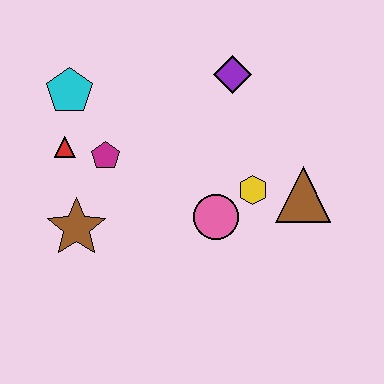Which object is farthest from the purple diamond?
The brown star is farthest from the purple diamond.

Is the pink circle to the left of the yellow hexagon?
Yes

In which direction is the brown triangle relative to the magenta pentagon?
The brown triangle is to the right of the magenta pentagon.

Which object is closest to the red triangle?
The magenta pentagon is closest to the red triangle.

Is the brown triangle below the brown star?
No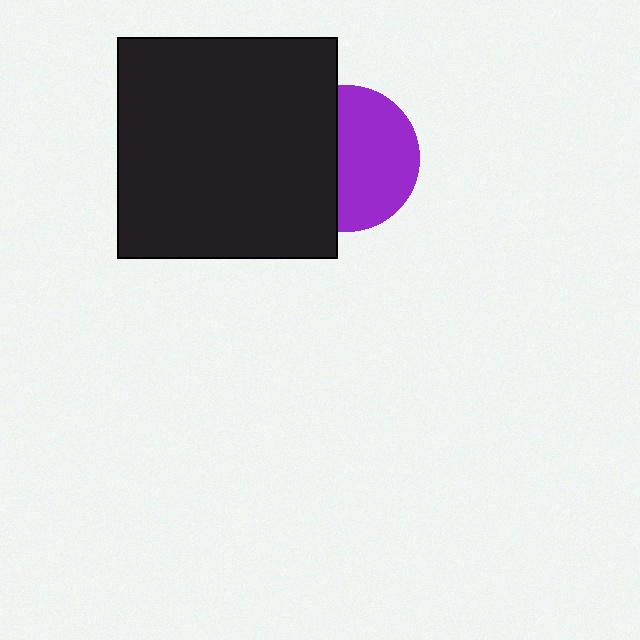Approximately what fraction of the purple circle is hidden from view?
Roughly 42% of the purple circle is hidden behind the black square.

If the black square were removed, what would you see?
You would see the complete purple circle.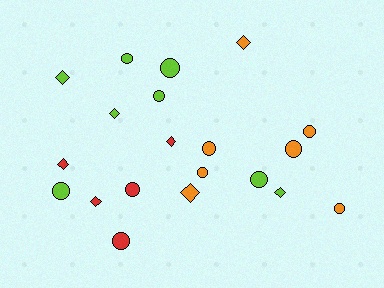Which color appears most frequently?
Lime, with 8 objects.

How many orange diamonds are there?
There are 2 orange diamonds.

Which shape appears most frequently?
Circle, with 12 objects.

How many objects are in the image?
There are 20 objects.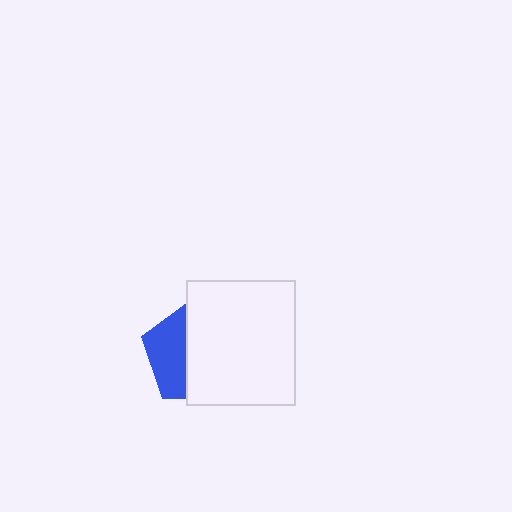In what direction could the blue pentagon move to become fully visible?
The blue pentagon could move left. That would shift it out from behind the white rectangle entirely.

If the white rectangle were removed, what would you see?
You would see the complete blue pentagon.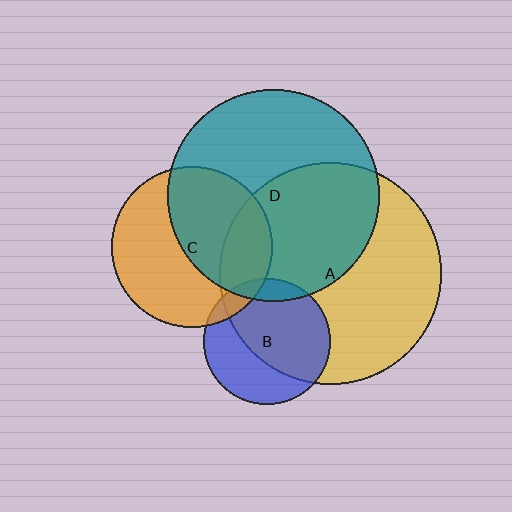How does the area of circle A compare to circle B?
Approximately 3.1 times.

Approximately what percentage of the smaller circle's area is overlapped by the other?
Approximately 50%.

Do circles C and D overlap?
Yes.